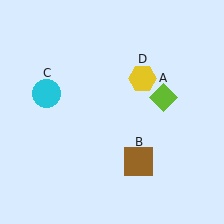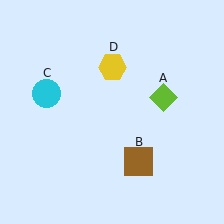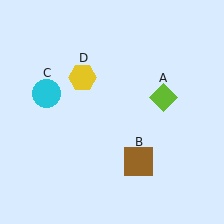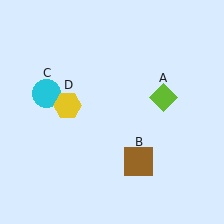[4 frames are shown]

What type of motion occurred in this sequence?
The yellow hexagon (object D) rotated counterclockwise around the center of the scene.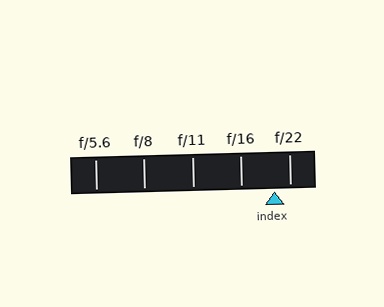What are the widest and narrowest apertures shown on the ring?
The widest aperture shown is f/5.6 and the narrowest is f/22.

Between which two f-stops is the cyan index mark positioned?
The index mark is between f/16 and f/22.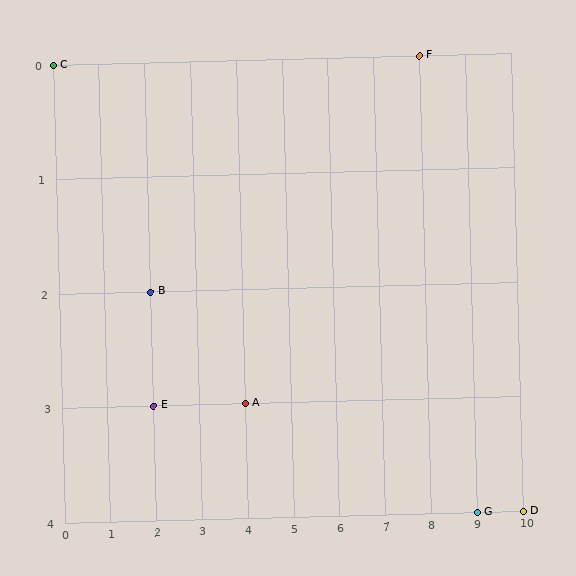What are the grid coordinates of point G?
Point G is at grid coordinates (9, 4).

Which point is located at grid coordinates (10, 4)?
Point D is at (10, 4).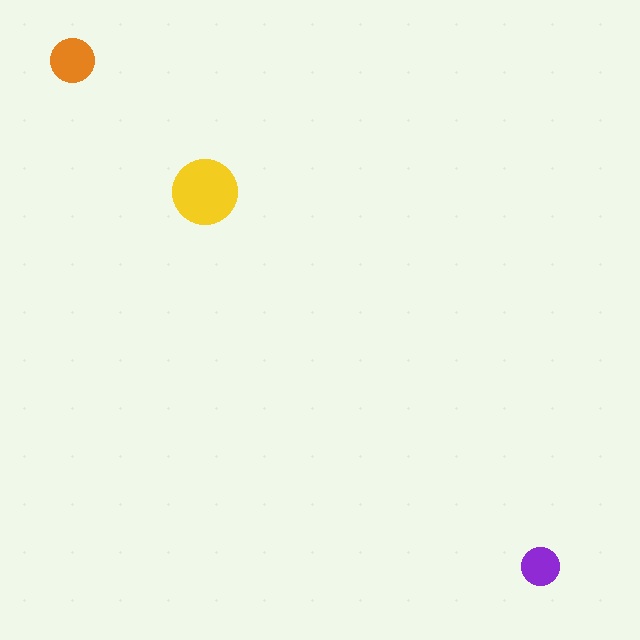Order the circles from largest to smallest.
the yellow one, the orange one, the purple one.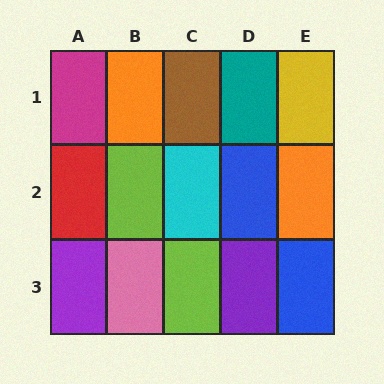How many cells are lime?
2 cells are lime.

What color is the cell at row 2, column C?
Cyan.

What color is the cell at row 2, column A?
Red.